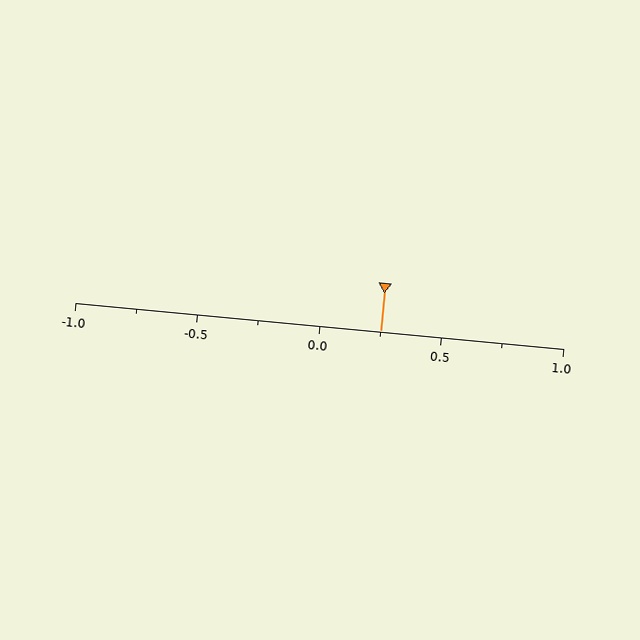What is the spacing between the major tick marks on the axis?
The major ticks are spaced 0.5 apart.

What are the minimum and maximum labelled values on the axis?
The axis runs from -1.0 to 1.0.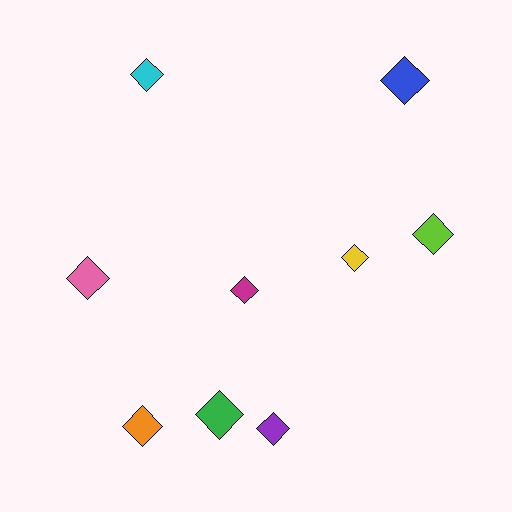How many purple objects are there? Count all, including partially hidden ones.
There is 1 purple object.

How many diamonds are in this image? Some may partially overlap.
There are 9 diamonds.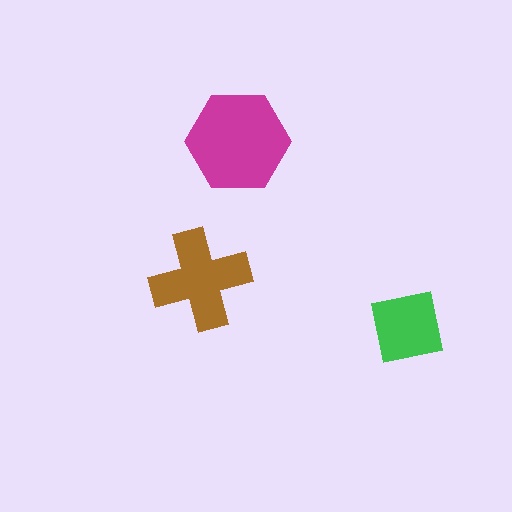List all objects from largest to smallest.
The magenta hexagon, the brown cross, the green square.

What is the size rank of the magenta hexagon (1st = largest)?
1st.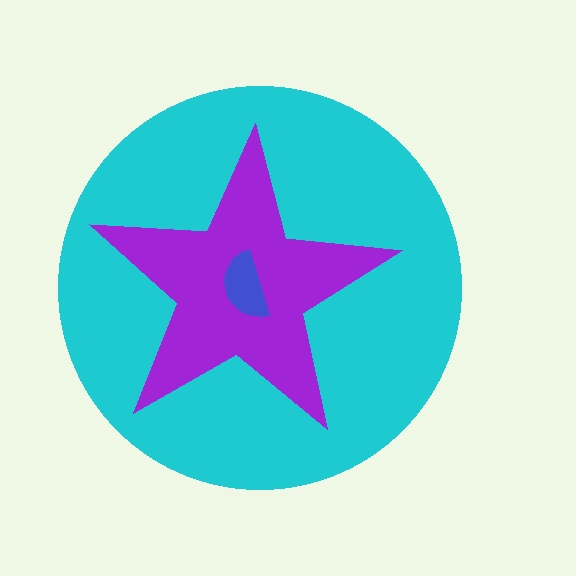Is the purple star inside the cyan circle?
Yes.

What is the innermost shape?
The blue semicircle.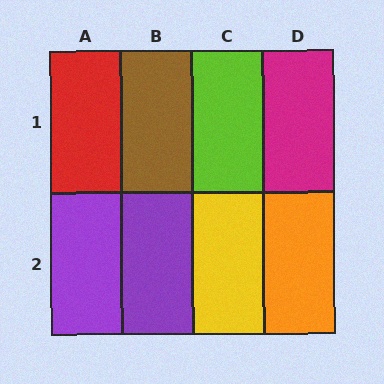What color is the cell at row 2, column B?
Purple.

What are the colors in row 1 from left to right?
Red, brown, lime, magenta.